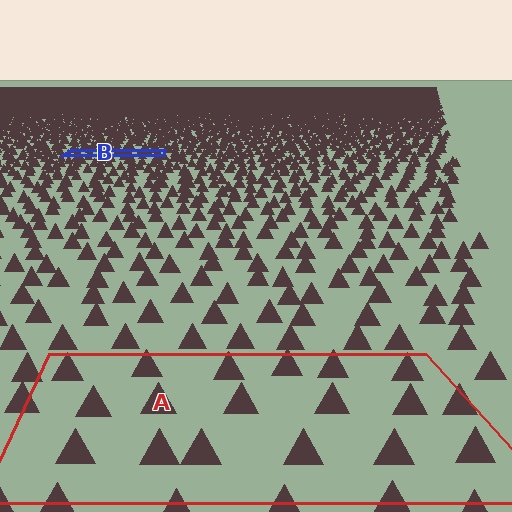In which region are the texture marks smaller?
The texture marks are smaller in region B, because it is farther away.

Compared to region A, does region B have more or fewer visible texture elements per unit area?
Region B has more texture elements per unit area — they are packed more densely because it is farther away.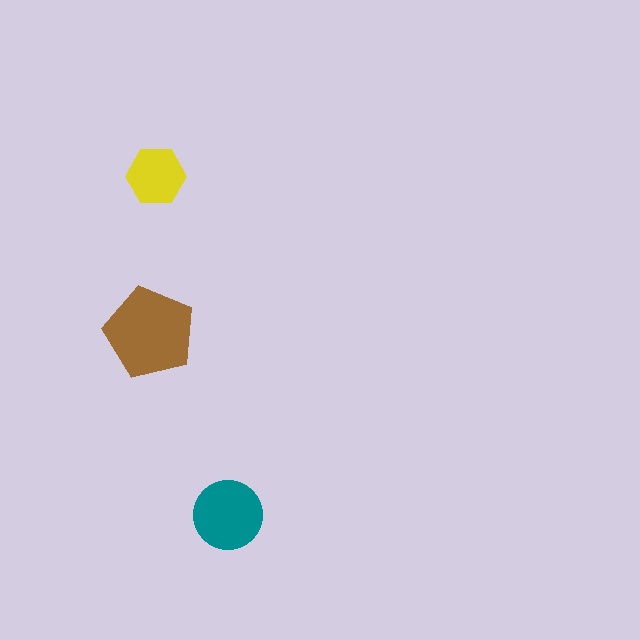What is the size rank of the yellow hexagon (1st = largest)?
3rd.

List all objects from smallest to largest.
The yellow hexagon, the teal circle, the brown pentagon.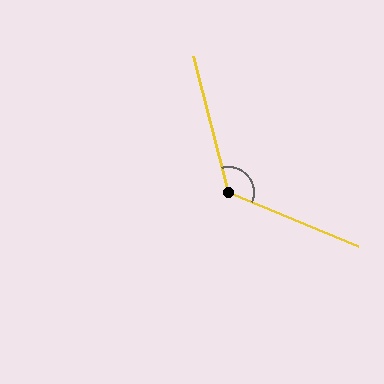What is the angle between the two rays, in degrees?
Approximately 127 degrees.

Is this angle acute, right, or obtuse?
It is obtuse.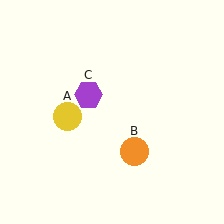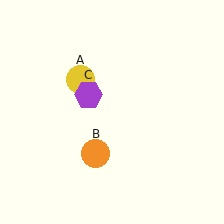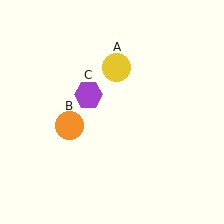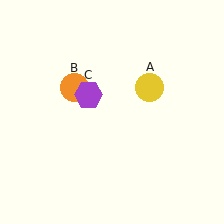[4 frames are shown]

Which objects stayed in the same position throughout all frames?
Purple hexagon (object C) remained stationary.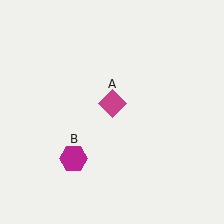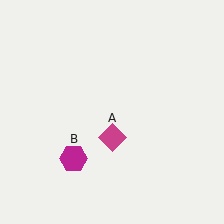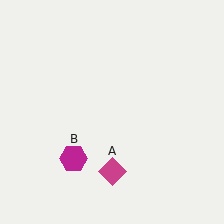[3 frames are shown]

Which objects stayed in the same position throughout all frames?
Magenta hexagon (object B) remained stationary.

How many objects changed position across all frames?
1 object changed position: magenta diamond (object A).